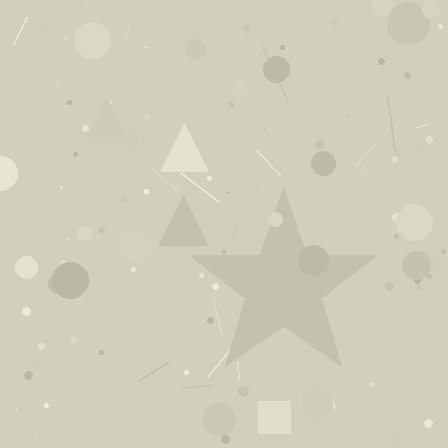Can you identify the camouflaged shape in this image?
The camouflaged shape is a star.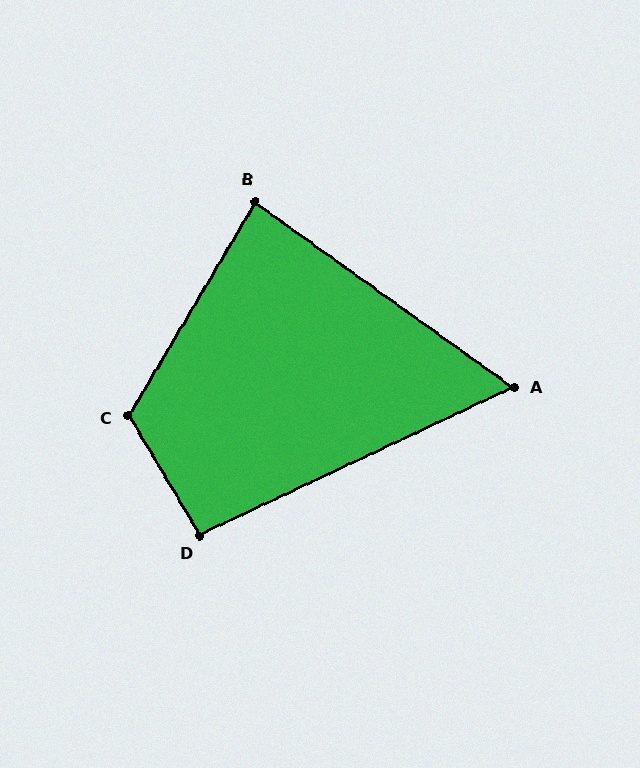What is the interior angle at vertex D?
Approximately 95 degrees (obtuse).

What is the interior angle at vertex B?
Approximately 85 degrees (acute).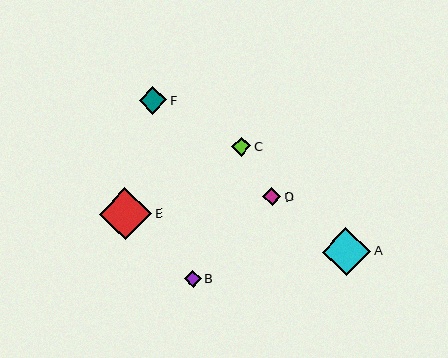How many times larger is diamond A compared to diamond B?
Diamond A is approximately 2.8 times the size of diamond B.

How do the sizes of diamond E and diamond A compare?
Diamond E and diamond A are approximately the same size.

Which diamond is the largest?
Diamond E is the largest with a size of approximately 52 pixels.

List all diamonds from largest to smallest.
From largest to smallest: E, A, F, C, D, B.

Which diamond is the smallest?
Diamond B is the smallest with a size of approximately 17 pixels.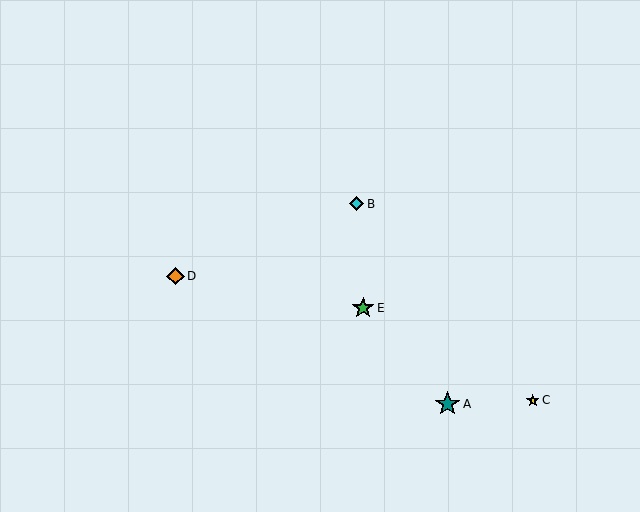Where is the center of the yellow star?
The center of the yellow star is at (533, 400).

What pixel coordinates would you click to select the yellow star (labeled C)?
Click at (533, 400) to select the yellow star C.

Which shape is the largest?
The teal star (labeled A) is the largest.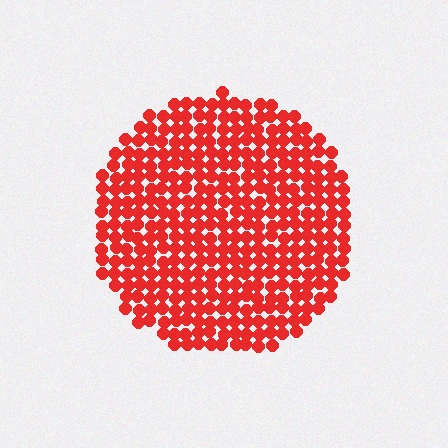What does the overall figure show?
The overall figure shows a circle.